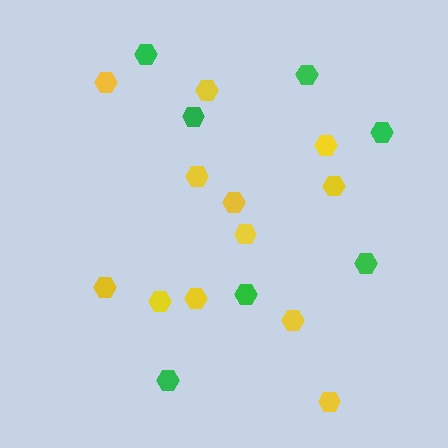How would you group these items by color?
There are 2 groups: one group of green hexagons (7) and one group of yellow hexagons (12).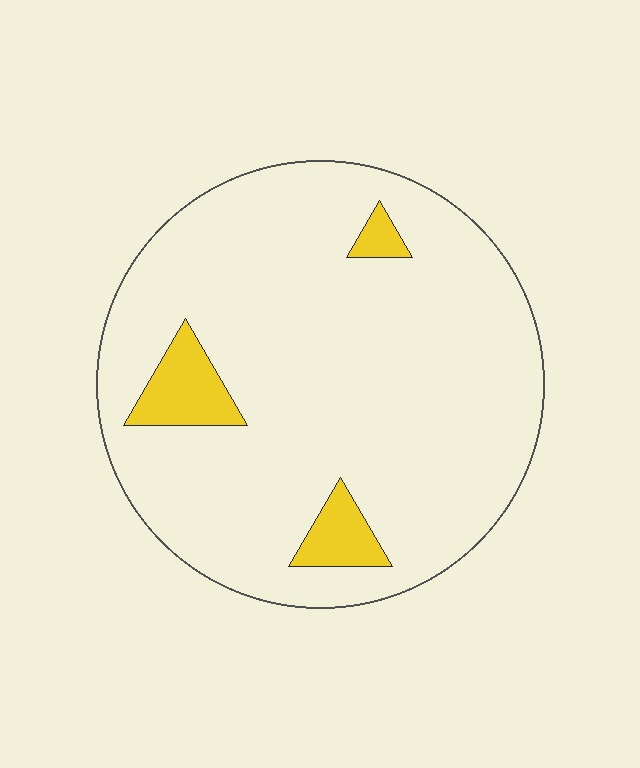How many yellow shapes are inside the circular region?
3.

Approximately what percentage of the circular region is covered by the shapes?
Approximately 10%.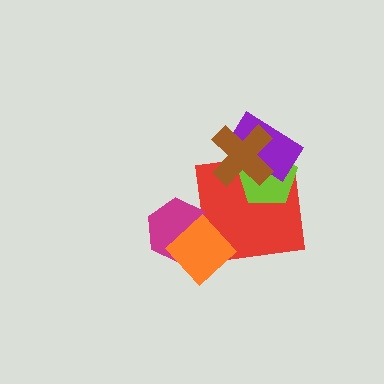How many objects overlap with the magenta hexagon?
1 object overlaps with the magenta hexagon.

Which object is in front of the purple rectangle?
The brown cross is in front of the purple rectangle.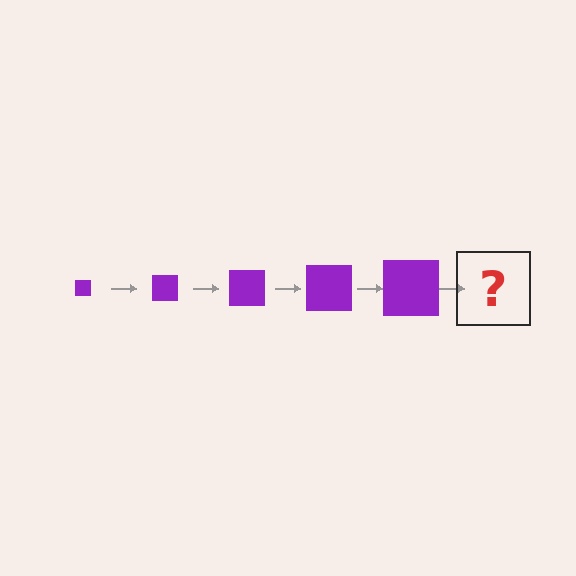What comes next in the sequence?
The next element should be a purple square, larger than the previous one.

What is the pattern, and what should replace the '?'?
The pattern is that the square gets progressively larger each step. The '?' should be a purple square, larger than the previous one.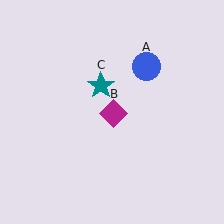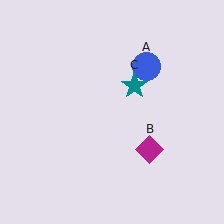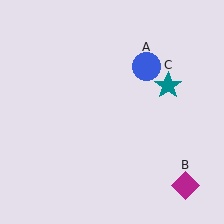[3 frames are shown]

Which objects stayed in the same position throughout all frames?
Blue circle (object A) remained stationary.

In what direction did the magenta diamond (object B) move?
The magenta diamond (object B) moved down and to the right.